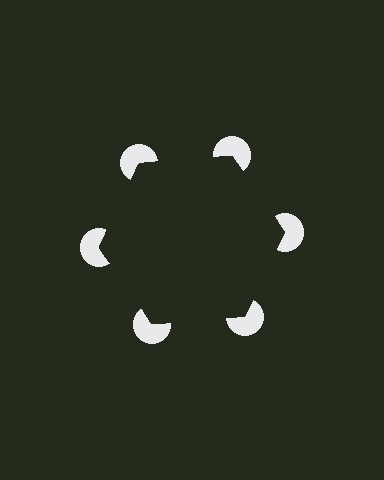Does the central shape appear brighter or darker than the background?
It typically appears slightly darker than the background, even though no actual brightness change is drawn.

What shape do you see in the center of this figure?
An illusory hexagon — its edges are inferred from the aligned wedge cuts in the pac-man discs, not physically drawn.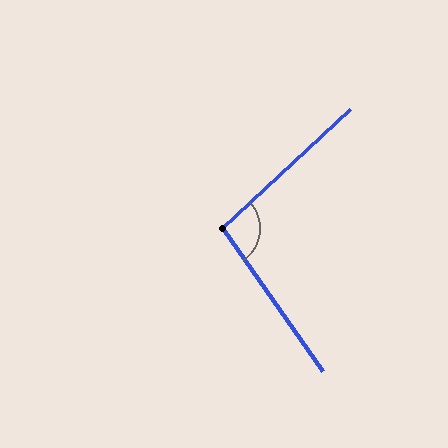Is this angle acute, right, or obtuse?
It is obtuse.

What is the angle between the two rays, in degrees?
Approximately 98 degrees.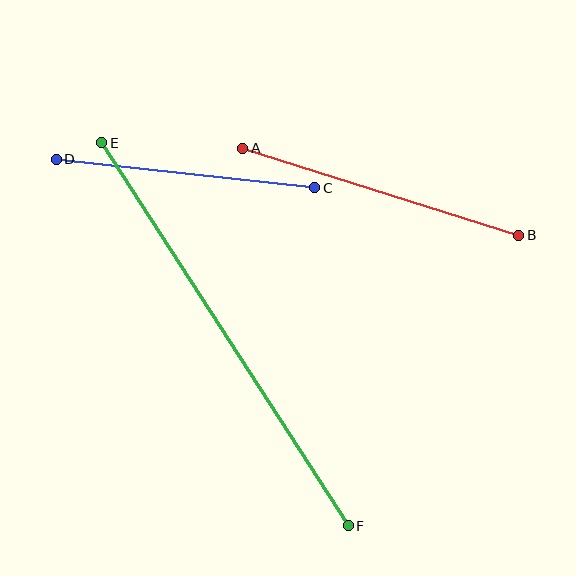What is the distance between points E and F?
The distance is approximately 455 pixels.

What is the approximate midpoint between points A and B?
The midpoint is at approximately (381, 192) pixels.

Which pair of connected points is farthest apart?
Points E and F are farthest apart.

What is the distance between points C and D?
The distance is approximately 260 pixels.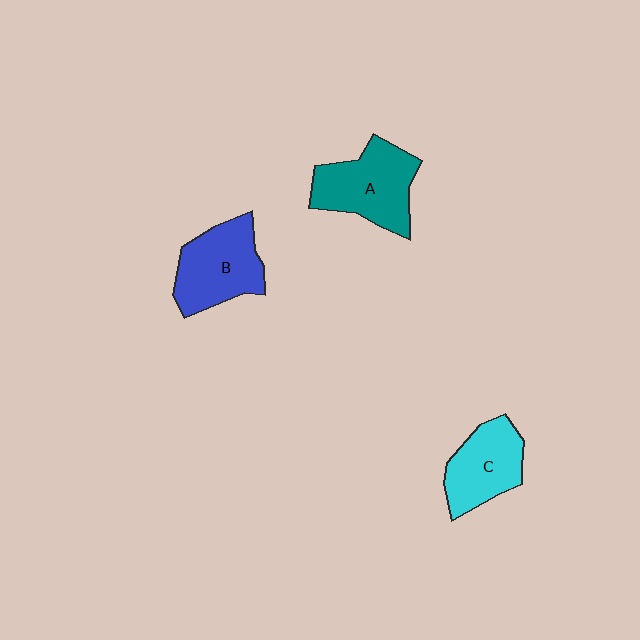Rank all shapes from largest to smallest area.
From largest to smallest: A (teal), B (blue), C (cyan).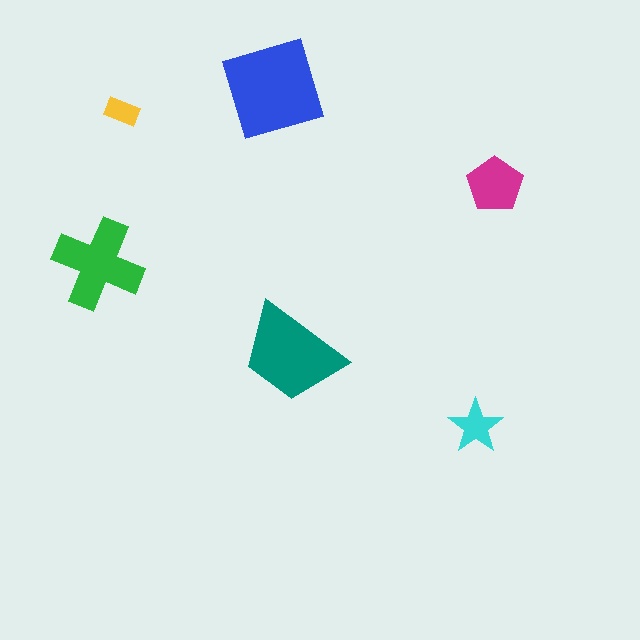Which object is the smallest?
The yellow rectangle.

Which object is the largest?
The blue square.